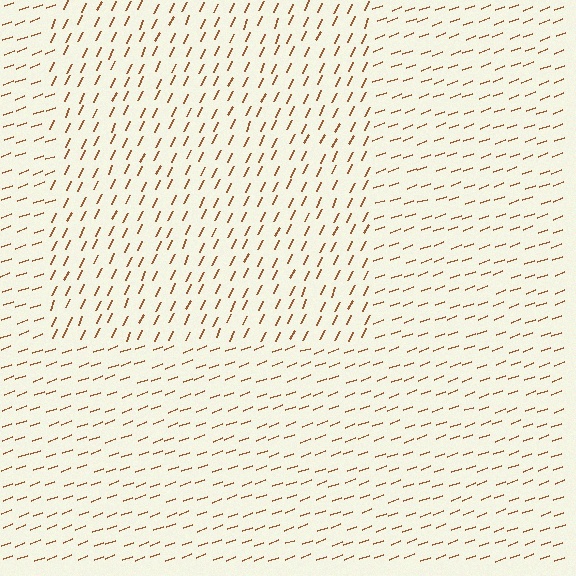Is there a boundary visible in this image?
Yes, there is a texture boundary formed by a change in line orientation.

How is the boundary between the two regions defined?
The boundary is defined purely by a change in line orientation (approximately 45 degrees difference). All lines are the same color and thickness.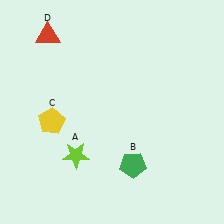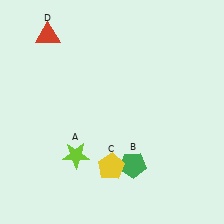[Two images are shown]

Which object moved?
The yellow pentagon (C) moved right.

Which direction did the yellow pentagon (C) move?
The yellow pentagon (C) moved right.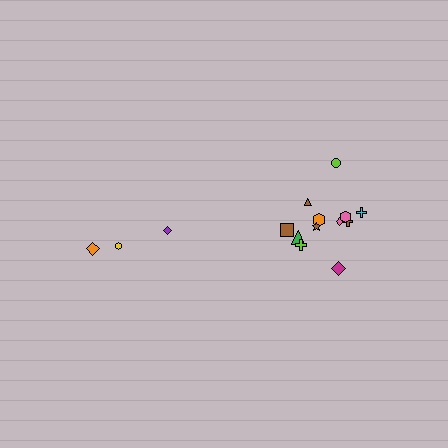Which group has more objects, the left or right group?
The right group.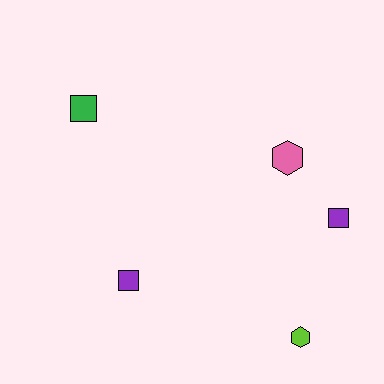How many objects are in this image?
There are 5 objects.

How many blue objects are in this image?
There are no blue objects.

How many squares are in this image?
There are 3 squares.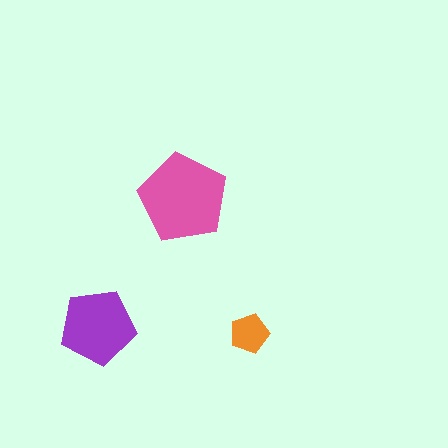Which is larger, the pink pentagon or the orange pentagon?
The pink one.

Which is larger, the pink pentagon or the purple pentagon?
The pink one.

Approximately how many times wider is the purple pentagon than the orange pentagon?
About 2 times wider.